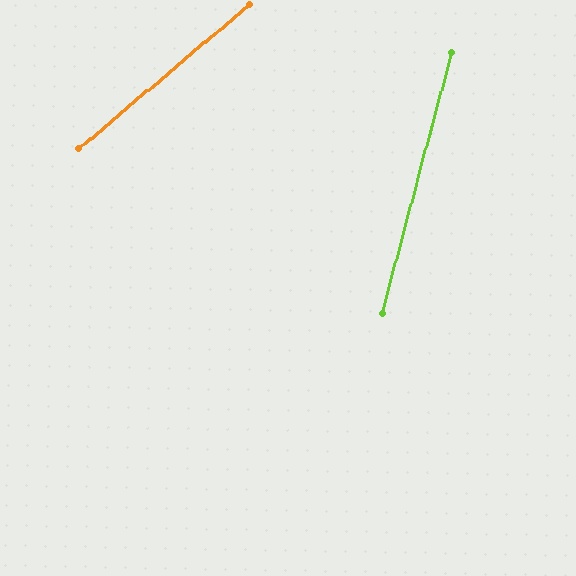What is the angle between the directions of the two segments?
Approximately 35 degrees.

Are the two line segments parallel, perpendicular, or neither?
Neither parallel nor perpendicular — they differ by about 35°.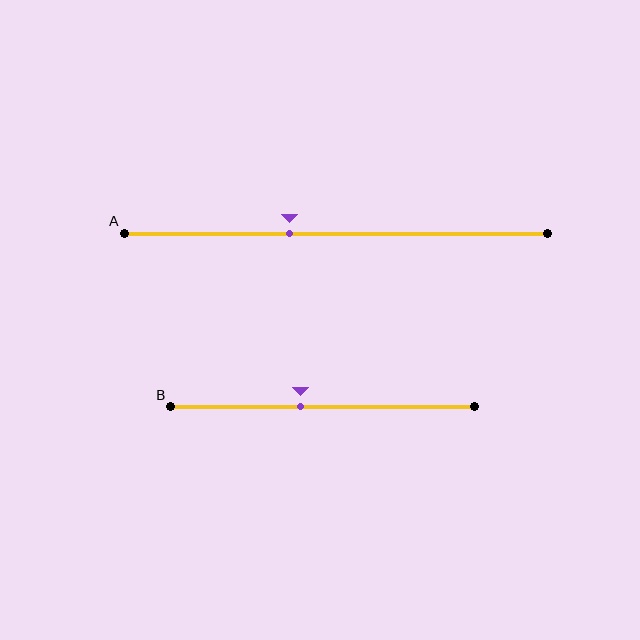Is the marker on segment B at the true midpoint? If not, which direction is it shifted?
No, the marker on segment B is shifted to the left by about 7% of the segment length.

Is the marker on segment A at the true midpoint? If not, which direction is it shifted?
No, the marker on segment A is shifted to the left by about 11% of the segment length.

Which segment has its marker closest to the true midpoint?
Segment B has its marker closest to the true midpoint.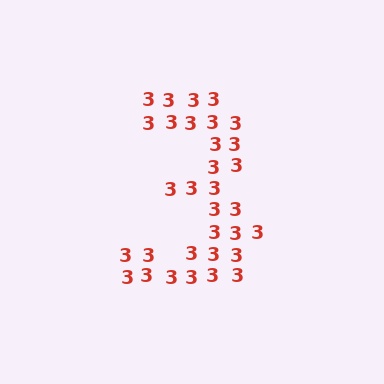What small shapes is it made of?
It is made of small digit 3's.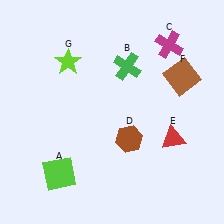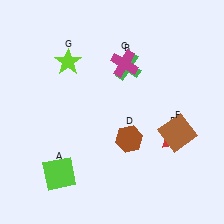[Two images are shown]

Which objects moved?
The objects that moved are: the magenta cross (C), the brown square (F).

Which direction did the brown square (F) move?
The brown square (F) moved down.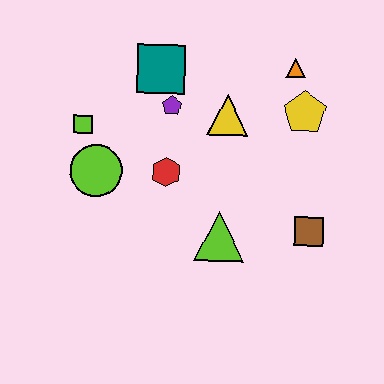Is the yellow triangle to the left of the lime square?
No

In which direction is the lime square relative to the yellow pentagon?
The lime square is to the left of the yellow pentagon.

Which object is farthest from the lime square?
The brown square is farthest from the lime square.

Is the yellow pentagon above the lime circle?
Yes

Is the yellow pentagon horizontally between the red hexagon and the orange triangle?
No